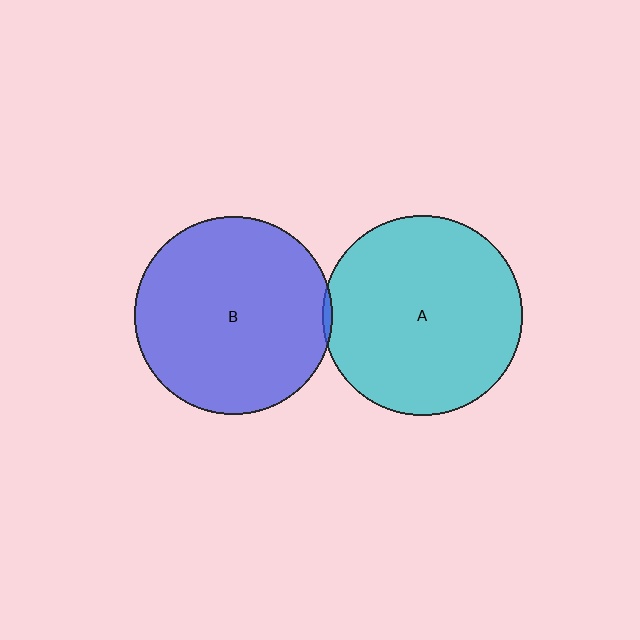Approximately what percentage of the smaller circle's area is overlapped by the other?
Approximately 5%.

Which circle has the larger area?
Circle A (cyan).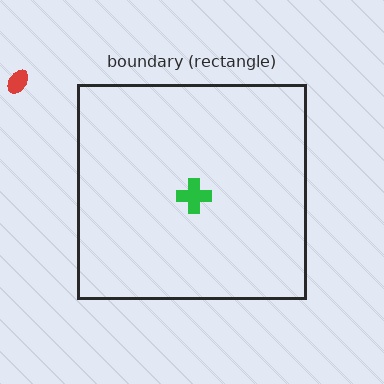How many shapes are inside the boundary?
1 inside, 1 outside.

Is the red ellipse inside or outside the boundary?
Outside.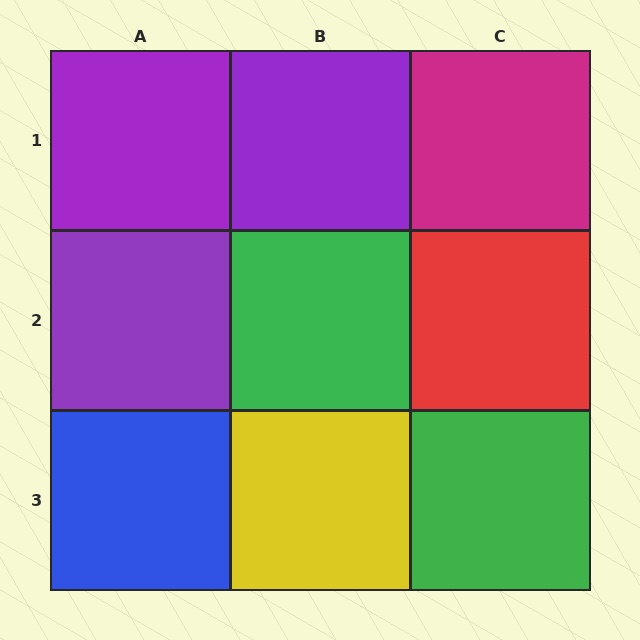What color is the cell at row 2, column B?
Green.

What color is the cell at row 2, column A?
Purple.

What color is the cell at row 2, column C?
Red.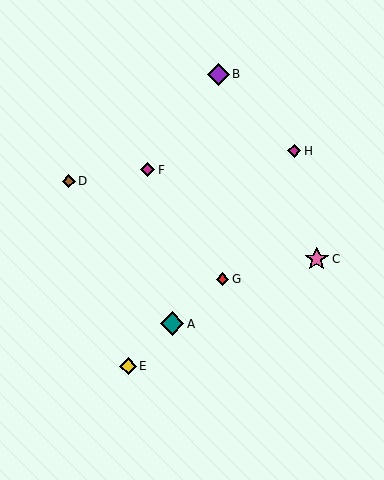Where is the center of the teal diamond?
The center of the teal diamond is at (172, 324).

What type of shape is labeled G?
Shape G is a red diamond.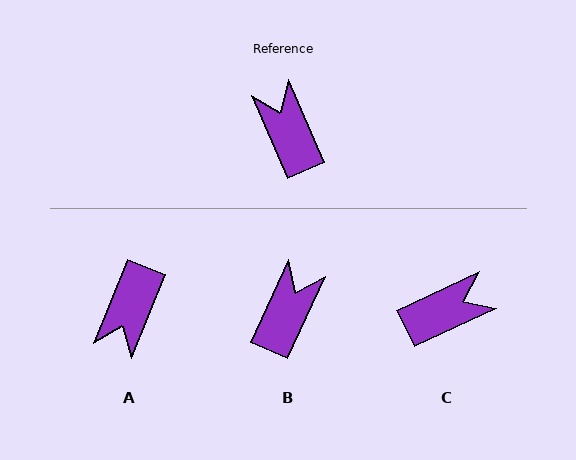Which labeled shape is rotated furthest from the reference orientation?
A, about 135 degrees away.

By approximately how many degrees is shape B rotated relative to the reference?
Approximately 48 degrees clockwise.